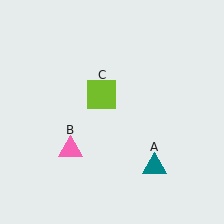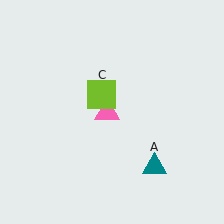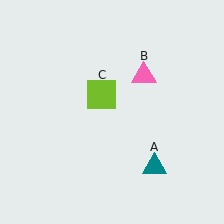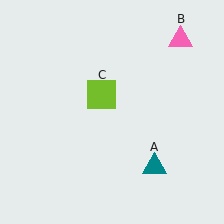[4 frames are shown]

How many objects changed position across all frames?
1 object changed position: pink triangle (object B).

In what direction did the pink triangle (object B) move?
The pink triangle (object B) moved up and to the right.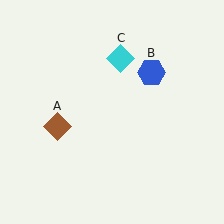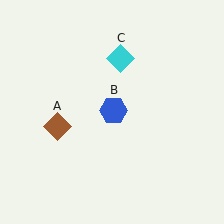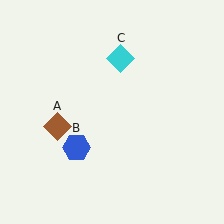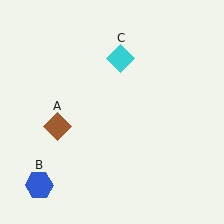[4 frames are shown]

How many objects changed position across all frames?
1 object changed position: blue hexagon (object B).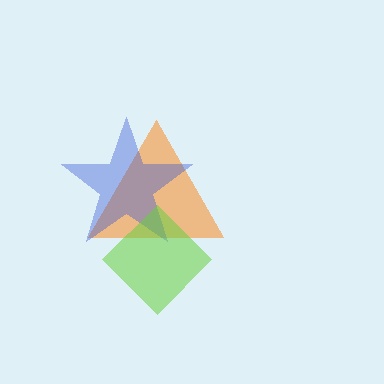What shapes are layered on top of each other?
The layered shapes are: an orange triangle, a blue star, a lime diamond.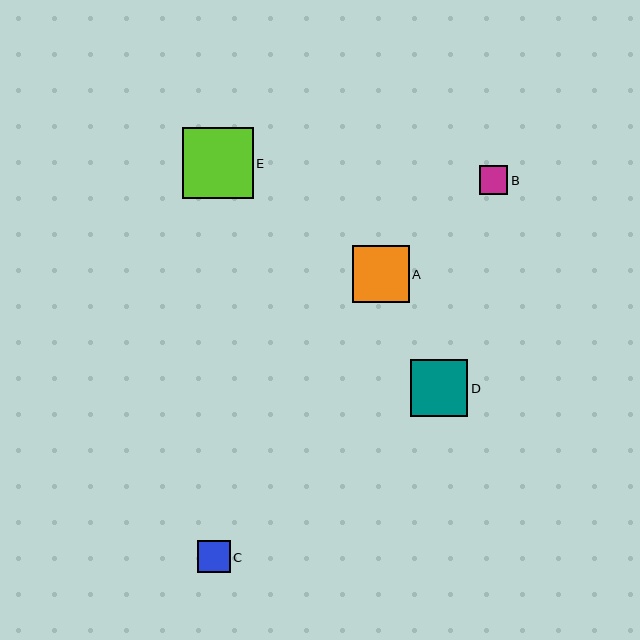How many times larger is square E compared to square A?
Square E is approximately 1.3 times the size of square A.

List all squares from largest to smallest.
From largest to smallest: E, D, A, C, B.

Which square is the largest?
Square E is the largest with a size of approximately 71 pixels.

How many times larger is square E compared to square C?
Square E is approximately 2.2 times the size of square C.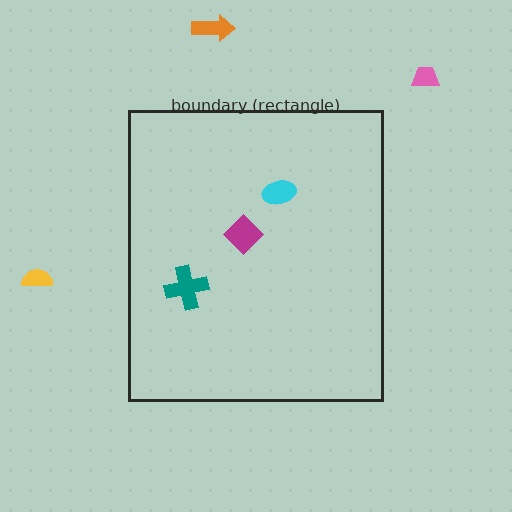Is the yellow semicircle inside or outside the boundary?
Outside.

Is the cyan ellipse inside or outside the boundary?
Inside.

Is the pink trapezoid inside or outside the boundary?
Outside.